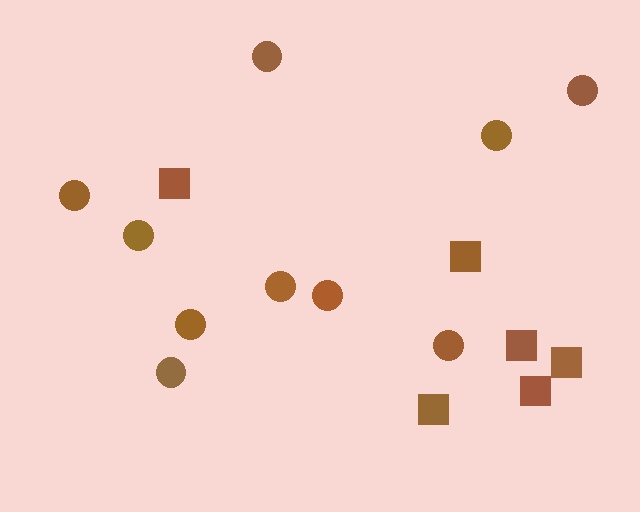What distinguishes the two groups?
There are 2 groups: one group of squares (6) and one group of circles (10).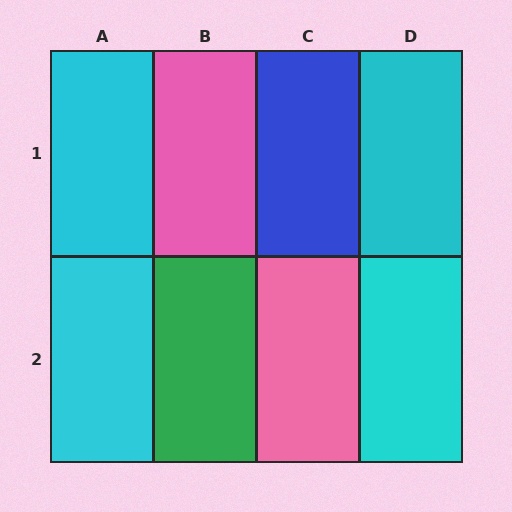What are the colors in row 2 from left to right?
Cyan, green, pink, cyan.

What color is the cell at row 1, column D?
Cyan.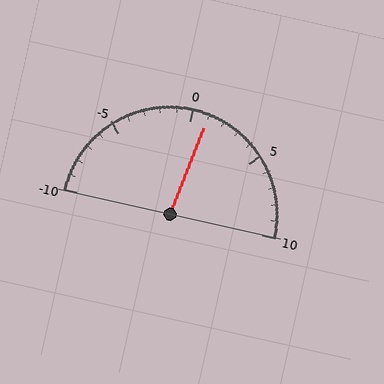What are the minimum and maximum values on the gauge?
The gauge ranges from -10 to 10.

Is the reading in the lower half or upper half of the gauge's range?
The reading is in the upper half of the range (-10 to 10).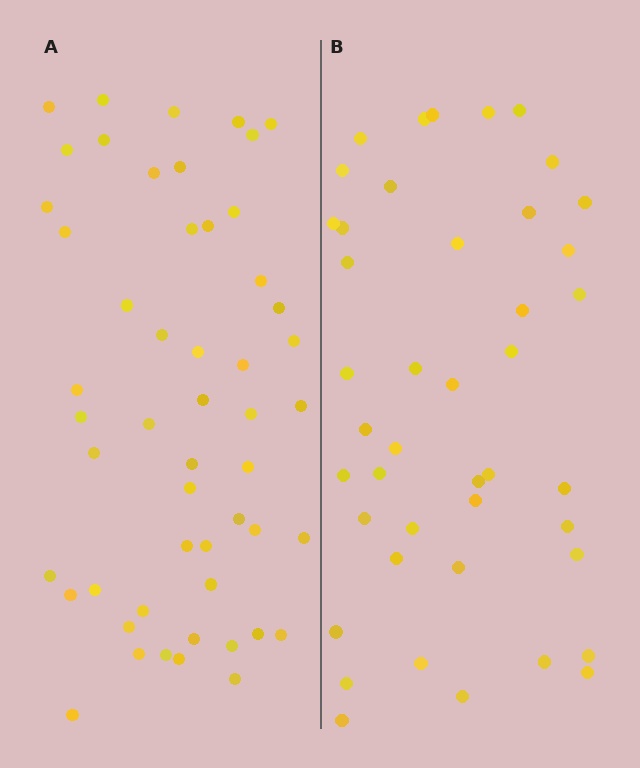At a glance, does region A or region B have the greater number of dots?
Region A (the left region) has more dots.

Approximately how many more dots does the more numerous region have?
Region A has roughly 8 or so more dots than region B.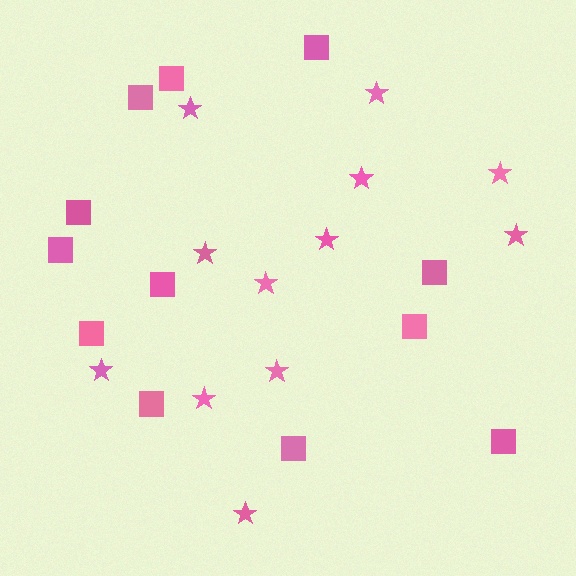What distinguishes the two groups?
There are 2 groups: one group of squares (12) and one group of stars (12).